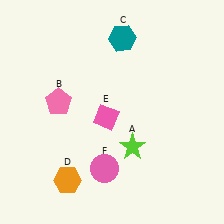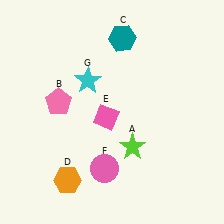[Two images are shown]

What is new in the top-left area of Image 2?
A cyan star (G) was added in the top-left area of Image 2.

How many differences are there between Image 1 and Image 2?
There is 1 difference between the two images.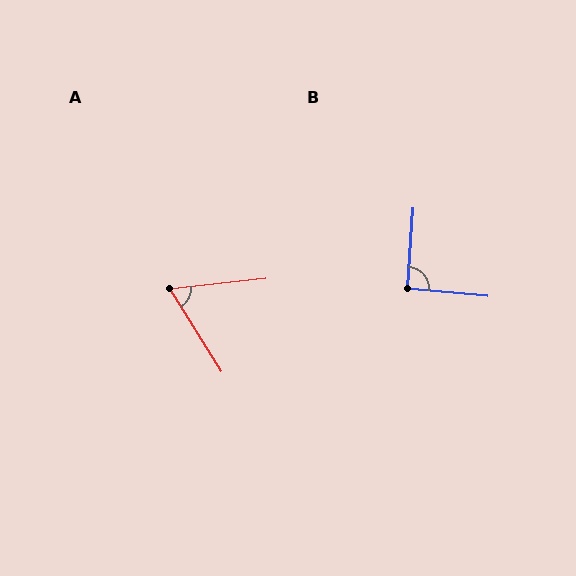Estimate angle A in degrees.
Approximately 64 degrees.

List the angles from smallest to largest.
A (64°), B (92°).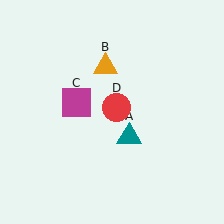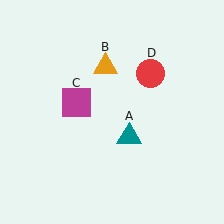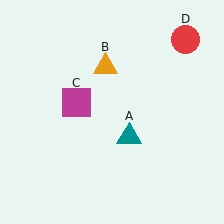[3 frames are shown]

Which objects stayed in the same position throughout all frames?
Teal triangle (object A) and orange triangle (object B) and magenta square (object C) remained stationary.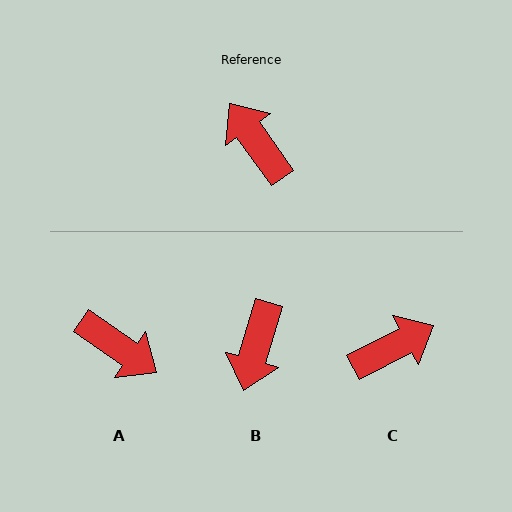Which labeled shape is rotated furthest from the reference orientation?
A, about 160 degrees away.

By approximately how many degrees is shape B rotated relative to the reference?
Approximately 128 degrees counter-clockwise.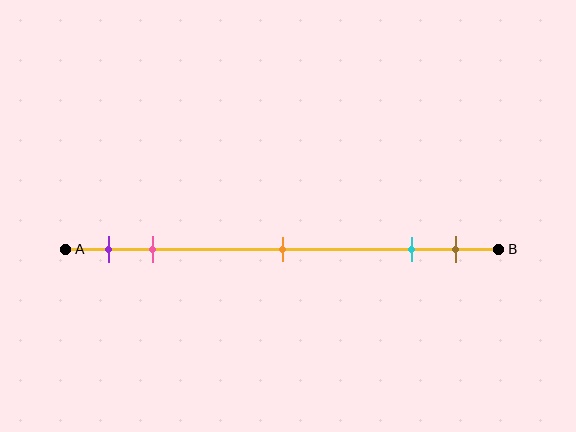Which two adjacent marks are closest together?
The cyan and brown marks are the closest adjacent pair.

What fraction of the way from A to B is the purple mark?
The purple mark is approximately 10% (0.1) of the way from A to B.